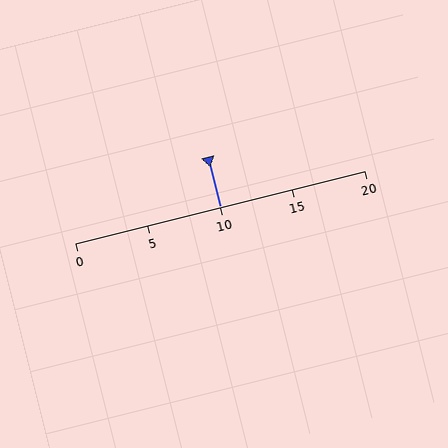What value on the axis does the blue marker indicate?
The marker indicates approximately 10.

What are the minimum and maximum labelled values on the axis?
The axis runs from 0 to 20.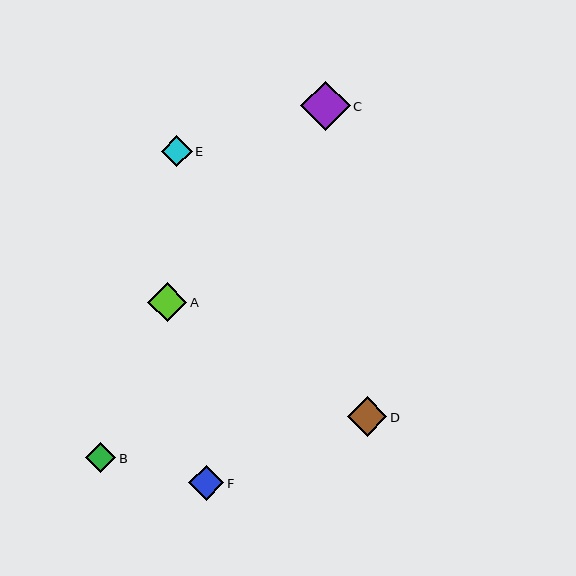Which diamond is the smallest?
Diamond B is the smallest with a size of approximately 30 pixels.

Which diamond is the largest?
Diamond C is the largest with a size of approximately 49 pixels.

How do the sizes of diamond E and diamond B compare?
Diamond E and diamond B are approximately the same size.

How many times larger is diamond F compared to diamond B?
Diamond F is approximately 1.2 times the size of diamond B.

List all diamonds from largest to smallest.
From largest to smallest: C, D, A, F, E, B.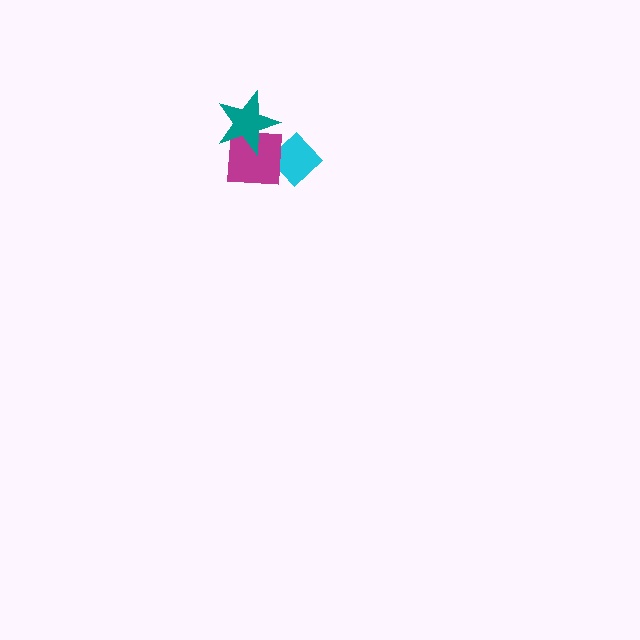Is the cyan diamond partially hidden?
Yes, it is partially covered by another shape.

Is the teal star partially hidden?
No, no other shape covers it.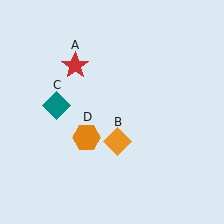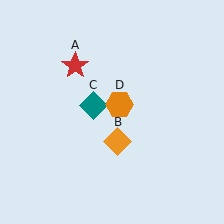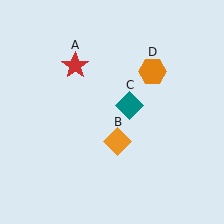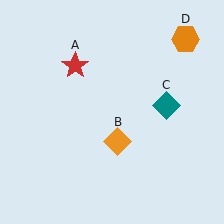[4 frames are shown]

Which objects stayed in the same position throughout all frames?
Red star (object A) and orange diamond (object B) remained stationary.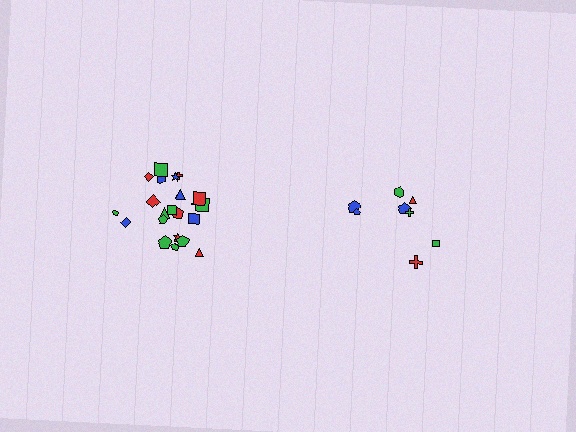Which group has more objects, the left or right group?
The left group.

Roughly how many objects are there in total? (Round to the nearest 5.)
Roughly 30 objects in total.